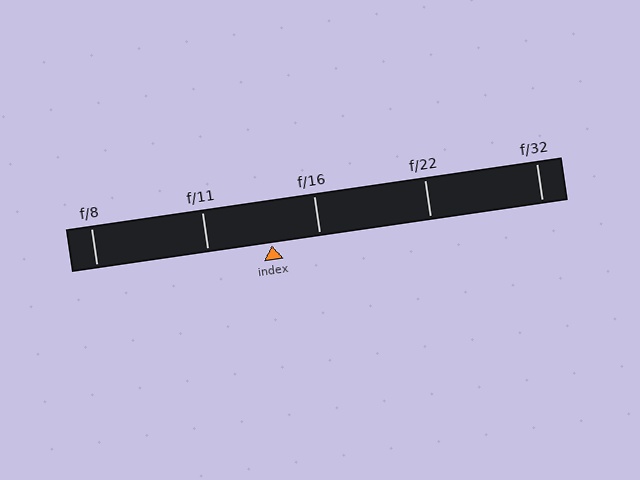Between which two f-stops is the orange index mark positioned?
The index mark is between f/11 and f/16.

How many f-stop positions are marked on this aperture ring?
There are 5 f-stop positions marked.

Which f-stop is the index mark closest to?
The index mark is closest to f/16.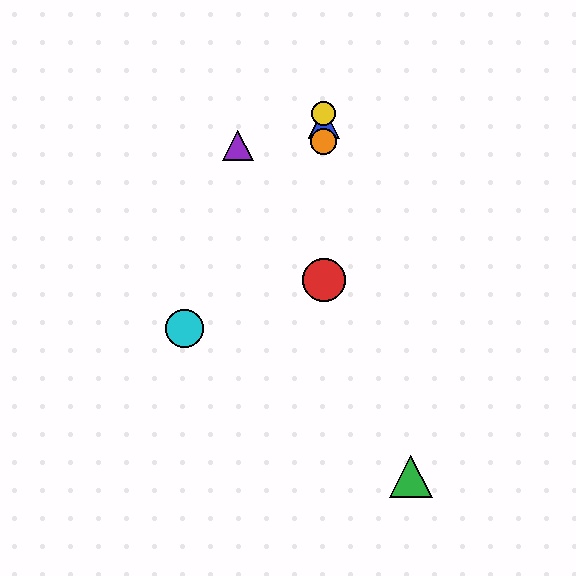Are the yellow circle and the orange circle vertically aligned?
Yes, both are at x≈324.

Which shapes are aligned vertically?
The red circle, the blue triangle, the yellow circle, the orange circle are aligned vertically.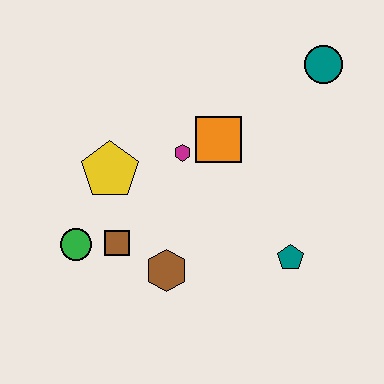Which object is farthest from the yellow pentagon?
The teal circle is farthest from the yellow pentagon.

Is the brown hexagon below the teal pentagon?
Yes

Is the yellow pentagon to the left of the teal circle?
Yes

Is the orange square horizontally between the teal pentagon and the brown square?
Yes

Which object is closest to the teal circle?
The orange square is closest to the teal circle.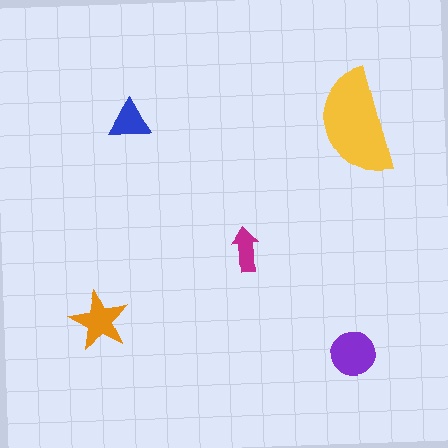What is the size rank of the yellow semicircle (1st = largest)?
1st.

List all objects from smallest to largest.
The magenta arrow, the blue triangle, the orange star, the purple circle, the yellow semicircle.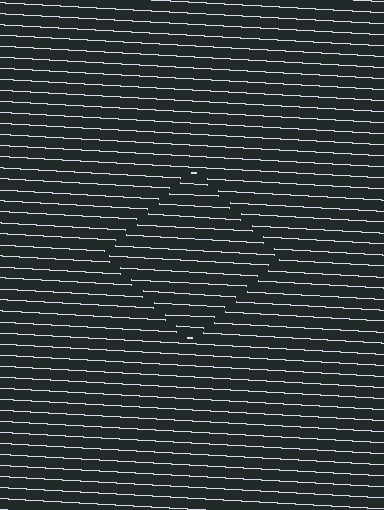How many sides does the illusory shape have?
4 sides — the line-ends trace a square.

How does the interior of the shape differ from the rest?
The interior of the shape contains the same grating, shifted by half a period — the contour is defined by the phase discontinuity where line-ends from the inner and outer gratings abut.